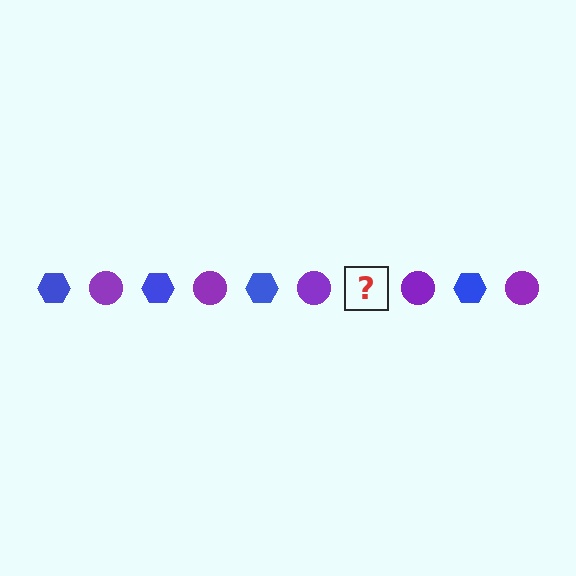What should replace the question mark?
The question mark should be replaced with a blue hexagon.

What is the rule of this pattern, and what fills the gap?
The rule is that the pattern alternates between blue hexagon and purple circle. The gap should be filled with a blue hexagon.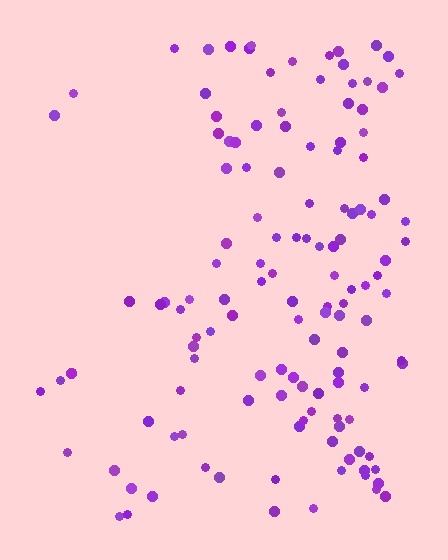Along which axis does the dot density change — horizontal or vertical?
Horizontal.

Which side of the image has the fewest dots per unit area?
The left.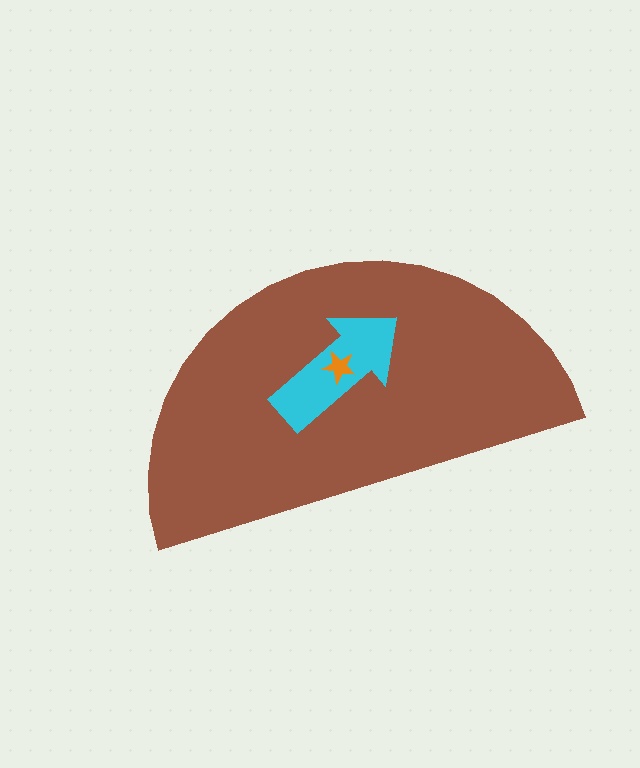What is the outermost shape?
The brown semicircle.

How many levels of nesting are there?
3.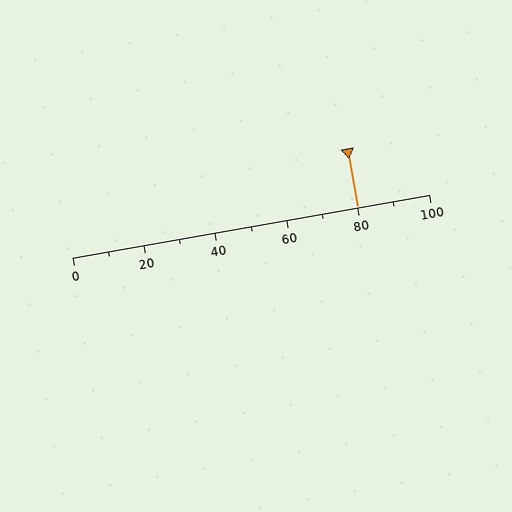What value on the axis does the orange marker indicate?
The marker indicates approximately 80.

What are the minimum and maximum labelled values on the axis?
The axis runs from 0 to 100.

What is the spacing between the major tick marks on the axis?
The major ticks are spaced 20 apart.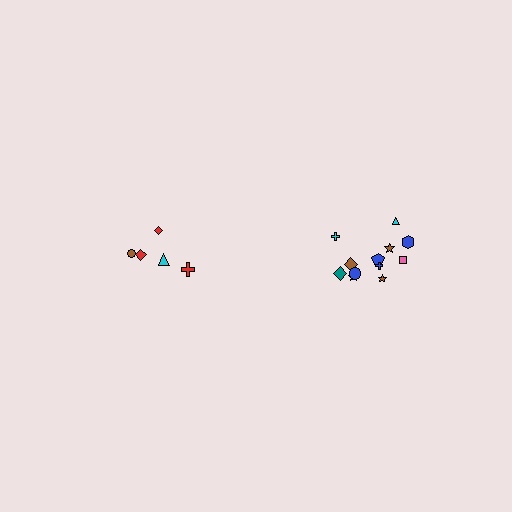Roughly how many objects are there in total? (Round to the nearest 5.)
Roughly 15 objects in total.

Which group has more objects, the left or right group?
The right group.